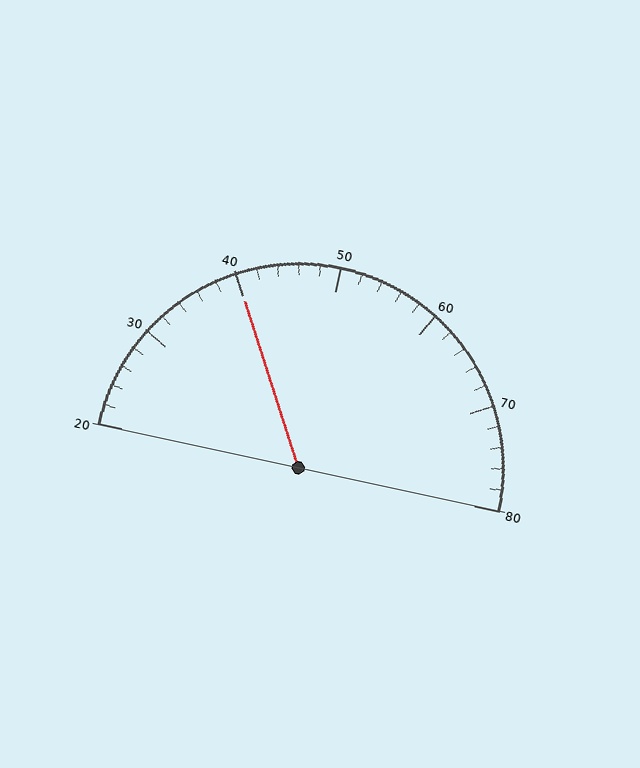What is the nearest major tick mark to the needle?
The nearest major tick mark is 40.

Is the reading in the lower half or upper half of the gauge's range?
The reading is in the lower half of the range (20 to 80).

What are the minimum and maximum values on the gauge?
The gauge ranges from 20 to 80.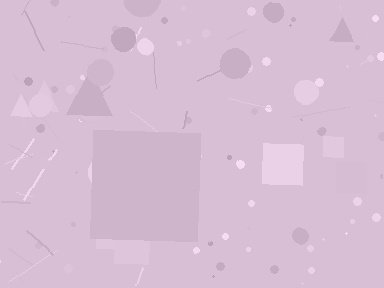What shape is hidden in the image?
A square is hidden in the image.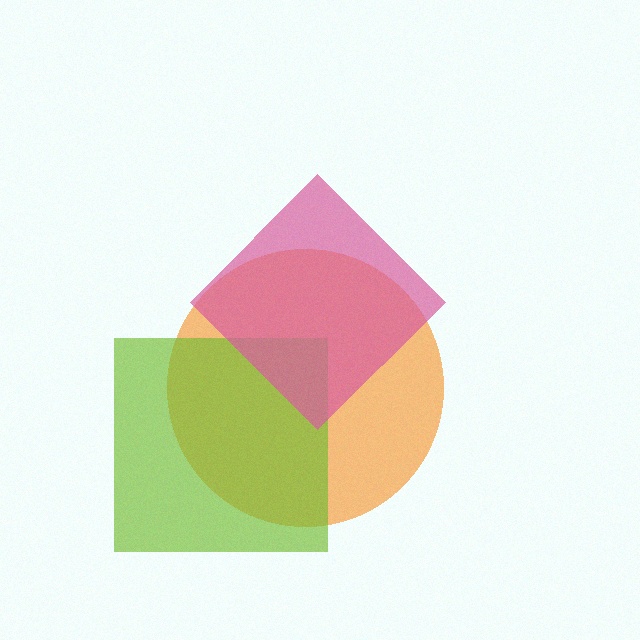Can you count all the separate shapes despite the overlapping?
Yes, there are 3 separate shapes.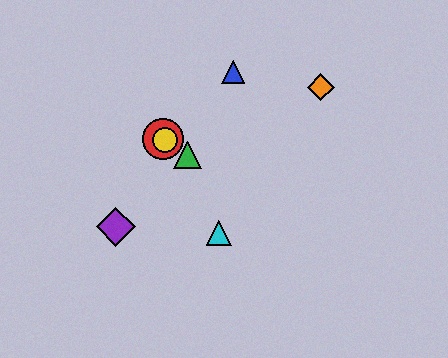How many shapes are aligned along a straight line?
3 shapes (the red circle, the green triangle, the yellow circle) are aligned along a straight line.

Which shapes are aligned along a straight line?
The red circle, the green triangle, the yellow circle are aligned along a straight line.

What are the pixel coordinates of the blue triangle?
The blue triangle is at (233, 72).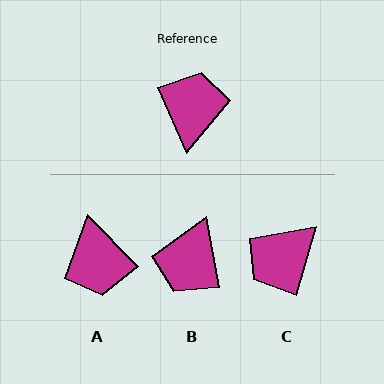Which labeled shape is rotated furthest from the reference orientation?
B, about 166 degrees away.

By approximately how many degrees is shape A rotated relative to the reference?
Approximately 160 degrees clockwise.